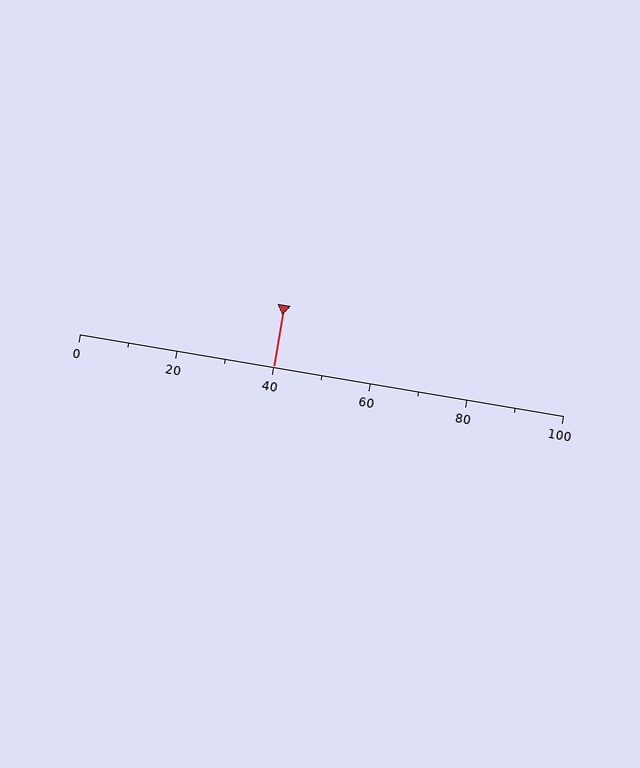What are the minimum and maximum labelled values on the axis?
The axis runs from 0 to 100.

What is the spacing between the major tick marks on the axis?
The major ticks are spaced 20 apart.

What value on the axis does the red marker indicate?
The marker indicates approximately 40.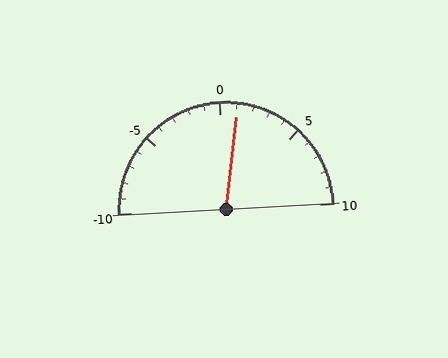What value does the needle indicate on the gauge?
The needle indicates approximately 1.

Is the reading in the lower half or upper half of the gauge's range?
The reading is in the upper half of the range (-10 to 10).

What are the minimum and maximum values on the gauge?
The gauge ranges from -10 to 10.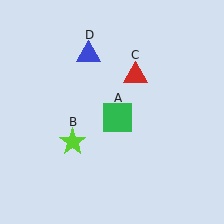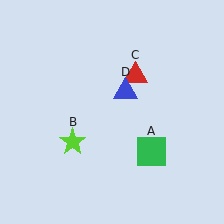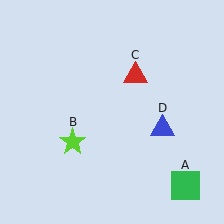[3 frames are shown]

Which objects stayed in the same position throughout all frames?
Lime star (object B) and red triangle (object C) remained stationary.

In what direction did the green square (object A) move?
The green square (object A) moved down and to the right.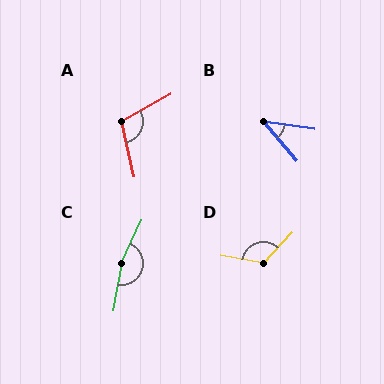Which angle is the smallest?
B, at approximately 41 degrees.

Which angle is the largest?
C, at approximately 166 degrees.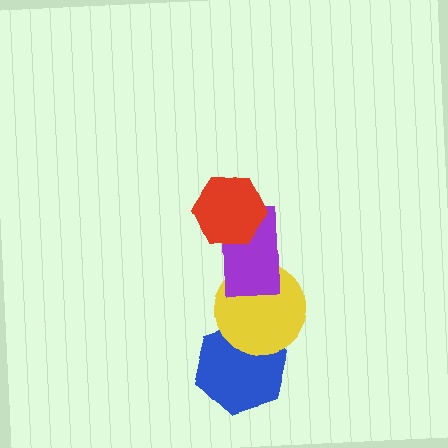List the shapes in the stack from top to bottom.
From top to bottom: the red hexagon, the purple rectangle, the yellow circle, the blue hexagon.